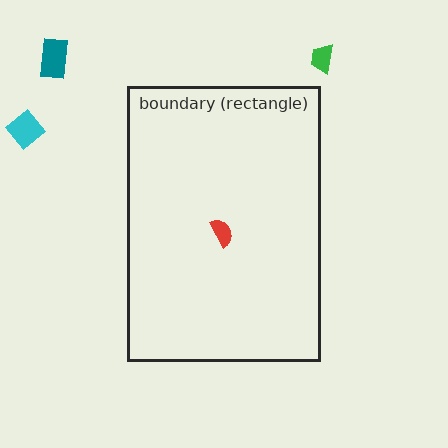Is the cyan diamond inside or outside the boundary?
Outside.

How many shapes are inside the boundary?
1 inside, 3 outside.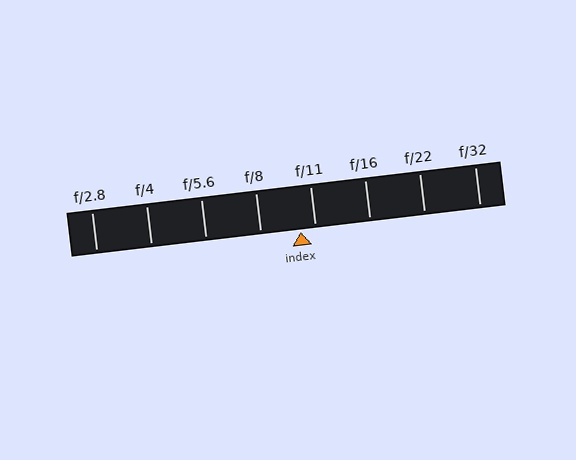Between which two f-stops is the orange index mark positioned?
The index mark is between f/8 and f/11.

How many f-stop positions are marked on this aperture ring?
There are 8 f-stop positions marked.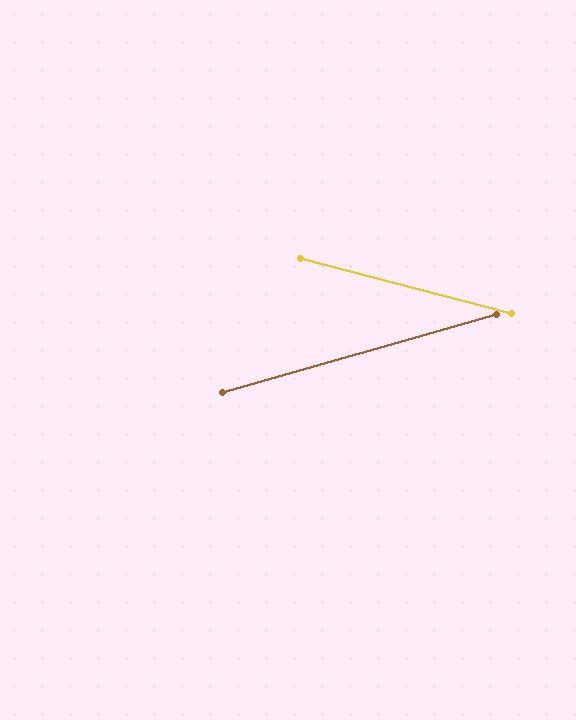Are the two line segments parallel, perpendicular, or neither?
Neither parallel nor perpendicular — they differ by about 30°.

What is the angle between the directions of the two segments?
Approximately 30 degrees.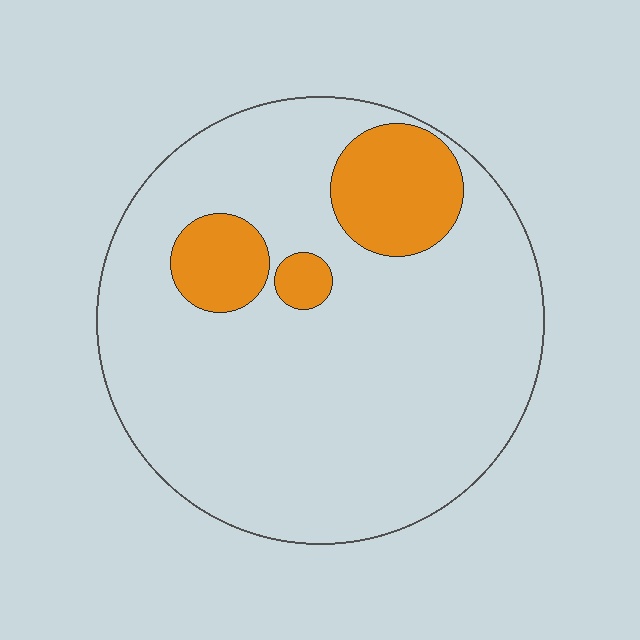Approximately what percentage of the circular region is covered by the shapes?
Approximately 15%.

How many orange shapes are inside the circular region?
3.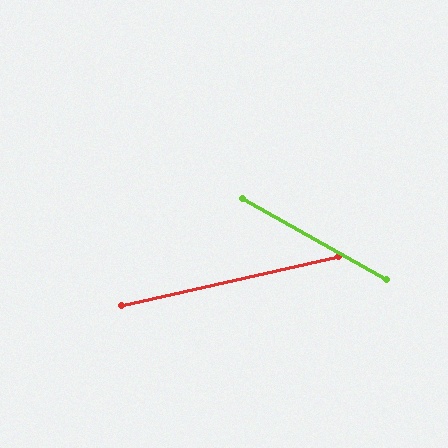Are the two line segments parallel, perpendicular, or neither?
Neither parallel nor perpendicular — they differ by about 42°.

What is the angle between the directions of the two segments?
Approximately 42 degrees.